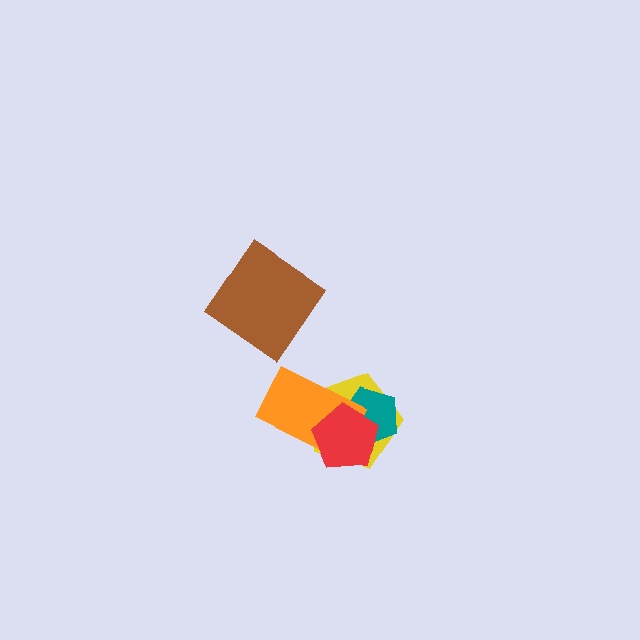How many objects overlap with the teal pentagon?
3 objects overlap with the teal pentagon.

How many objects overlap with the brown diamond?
0 objects overlap with the brown diamond.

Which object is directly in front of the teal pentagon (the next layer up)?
The orange rectangle is directly in front of the teal pentagon.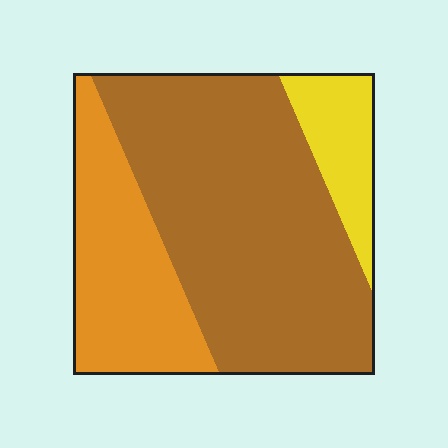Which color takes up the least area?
Yellow, at roughly 10%.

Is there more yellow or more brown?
Brown.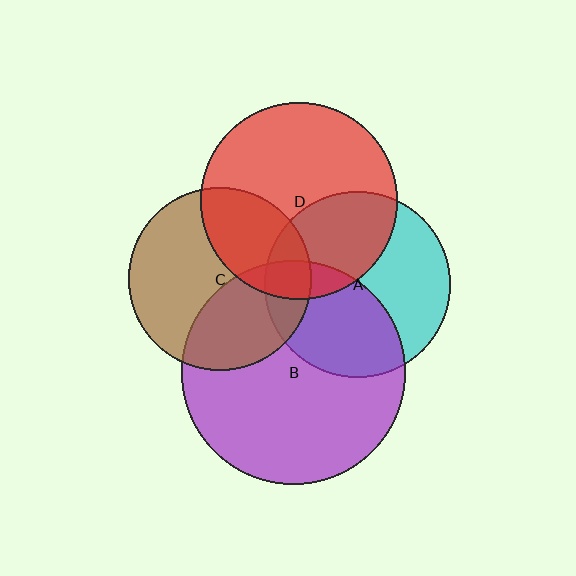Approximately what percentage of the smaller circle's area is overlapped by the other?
Approximately 10%.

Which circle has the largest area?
Circle B (purple).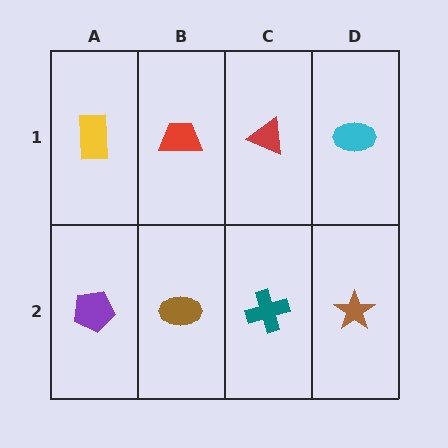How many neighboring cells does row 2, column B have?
3.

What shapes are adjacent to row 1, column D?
A brown star (row 2, column D), a red triangle (row 1, column C).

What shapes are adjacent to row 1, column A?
A purple pentagon (row 2, column A), a red trapezoid (row 1, column B).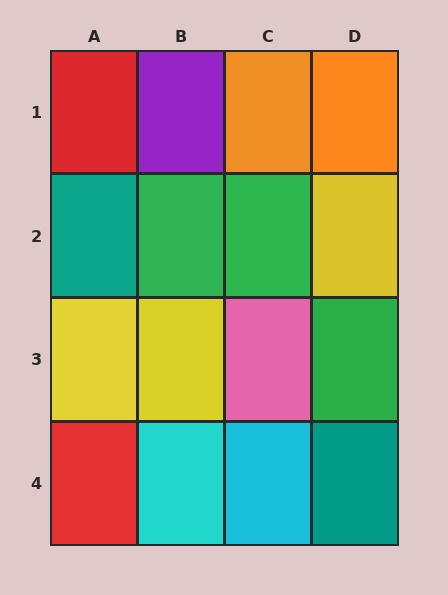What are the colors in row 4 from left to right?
Red, cyan, cyan, teal.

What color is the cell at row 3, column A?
Yellow.